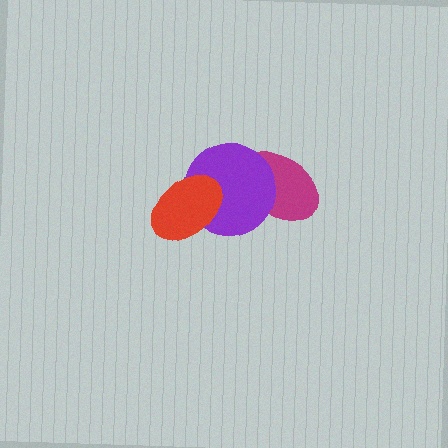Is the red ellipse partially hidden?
No, no other shape covers it.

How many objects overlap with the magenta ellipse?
1 object overlaps with the magenta ellipse.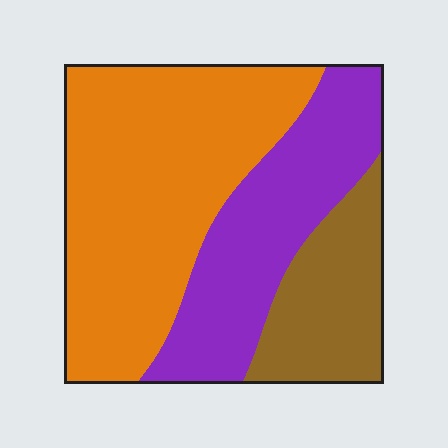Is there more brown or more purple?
Purple.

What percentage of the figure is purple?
Purple takes up about one third (1/3) of the figure.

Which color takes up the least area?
Brown, at roughly 20%.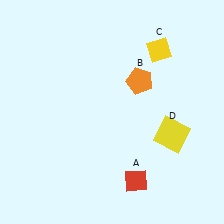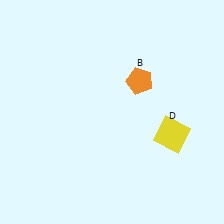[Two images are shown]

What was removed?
The red diamond (A), the yellow diamond (C) were removed in Image 2.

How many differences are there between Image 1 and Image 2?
There are 2 differences between the two images.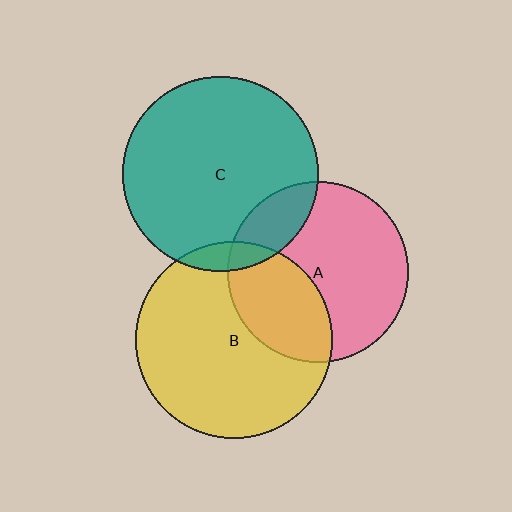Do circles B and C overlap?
Yes.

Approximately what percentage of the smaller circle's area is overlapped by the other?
Approximately 5%.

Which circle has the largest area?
Circle B (yellow).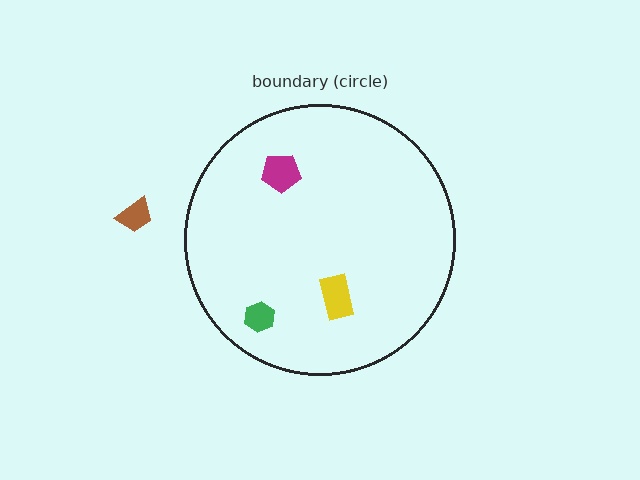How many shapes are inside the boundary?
3 inside, 1 outside.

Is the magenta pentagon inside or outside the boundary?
Inside.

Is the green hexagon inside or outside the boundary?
Inside.